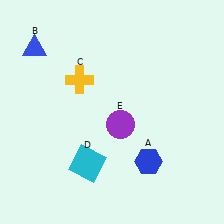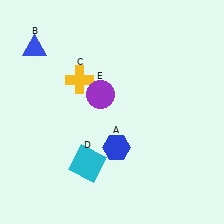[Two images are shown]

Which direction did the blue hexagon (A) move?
The blue hexagon (A) moved left.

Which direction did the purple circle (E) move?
The purple circle (E) moved up.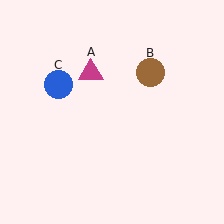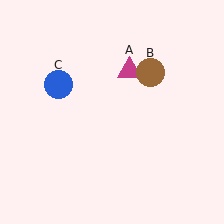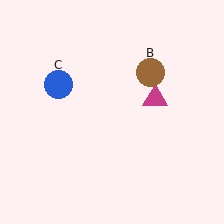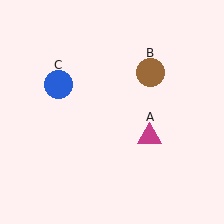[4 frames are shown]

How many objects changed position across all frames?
1 object changed position: magenta triangle (object A).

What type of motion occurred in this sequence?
The magenta triangle (object A) rotated clockwise around the center of the scene.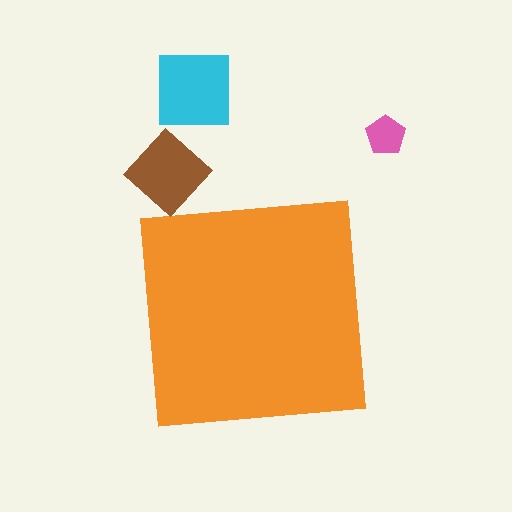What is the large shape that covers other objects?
An orange square.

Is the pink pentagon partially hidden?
No, the pink pentagon is fully visible.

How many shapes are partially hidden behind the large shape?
0 shapes are partially hidden.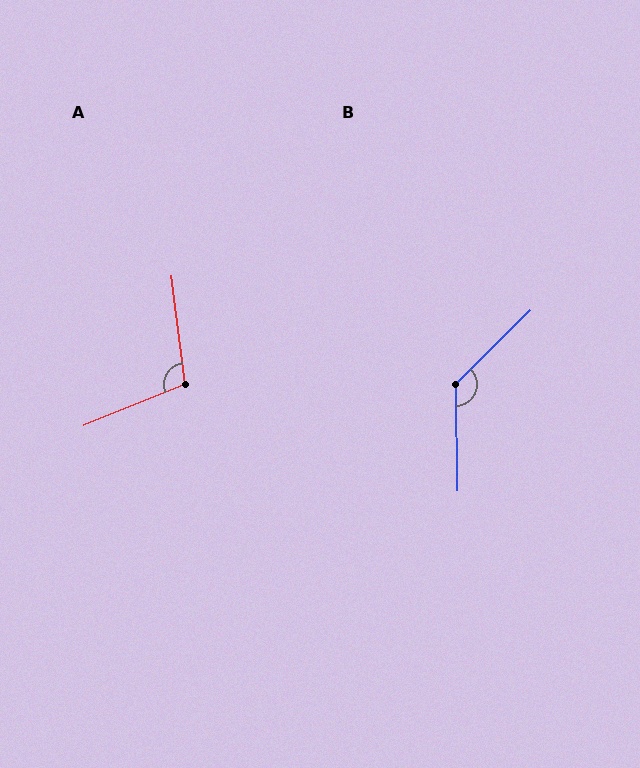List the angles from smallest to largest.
A (105°), B (134°).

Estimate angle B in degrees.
Approximately 134 degrees.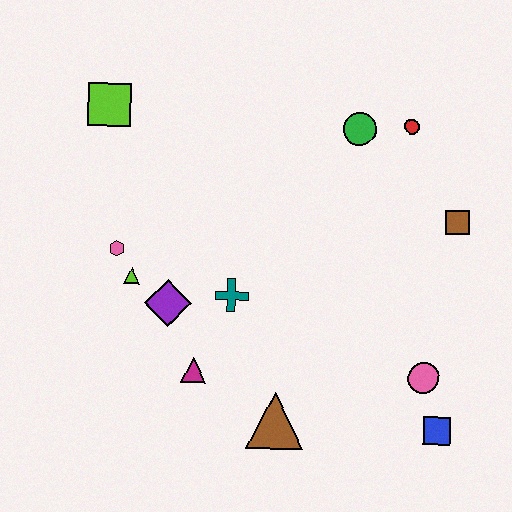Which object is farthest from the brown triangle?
The lime square is farthest from the brown triangle.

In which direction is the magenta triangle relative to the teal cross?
The magenta triangle is below the teal cross.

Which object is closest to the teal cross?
The purple diamond is closest to the teal cross.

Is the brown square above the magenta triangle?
Yes